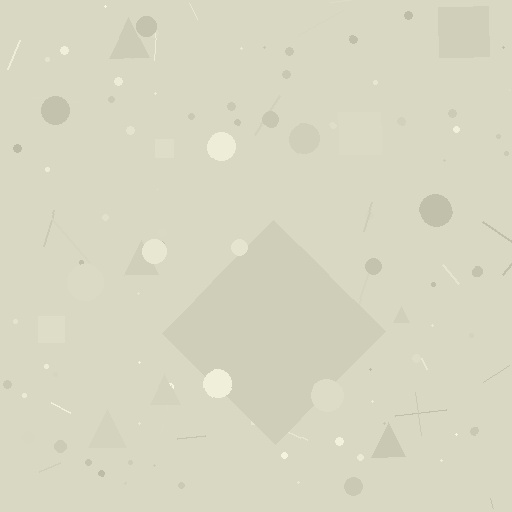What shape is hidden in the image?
A diamond is hidden in the image.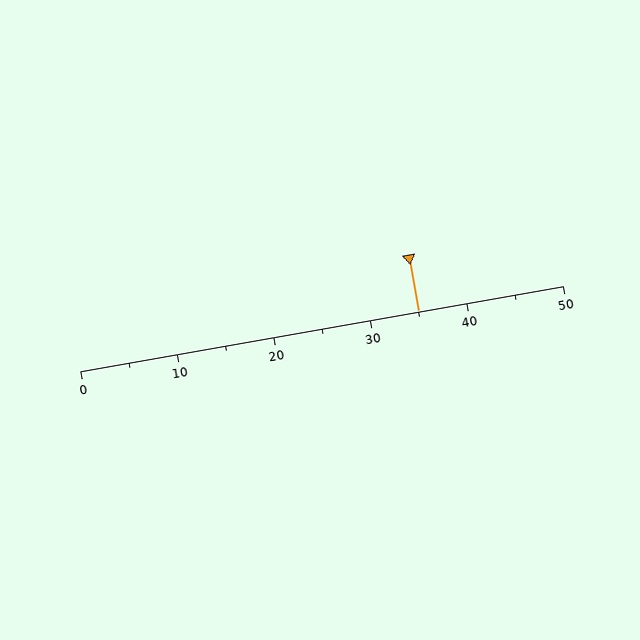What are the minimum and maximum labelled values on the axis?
The axis runs from 0 to 50.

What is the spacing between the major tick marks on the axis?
The major ticks are spaced 10 apart.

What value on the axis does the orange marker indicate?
The marker indicates approximately 35.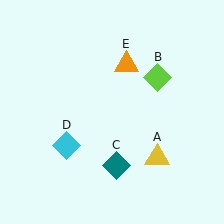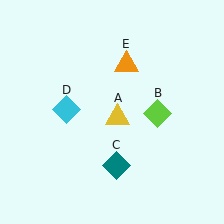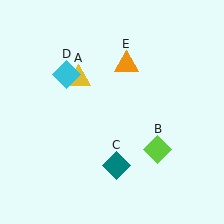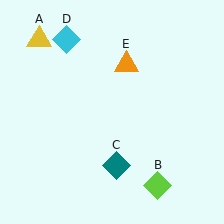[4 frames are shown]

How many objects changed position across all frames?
3 objects changed position: yellow triangle (object A), lime diamond (object B), cyan diamond (object D).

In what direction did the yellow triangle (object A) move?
The yellow triangle (object A) moved up and to the left.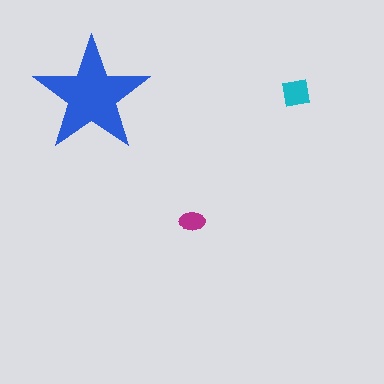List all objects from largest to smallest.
The blue star, the cyan square, the magenta ellipse.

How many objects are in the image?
There are 3 objects in the image.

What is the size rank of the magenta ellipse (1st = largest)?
3rd.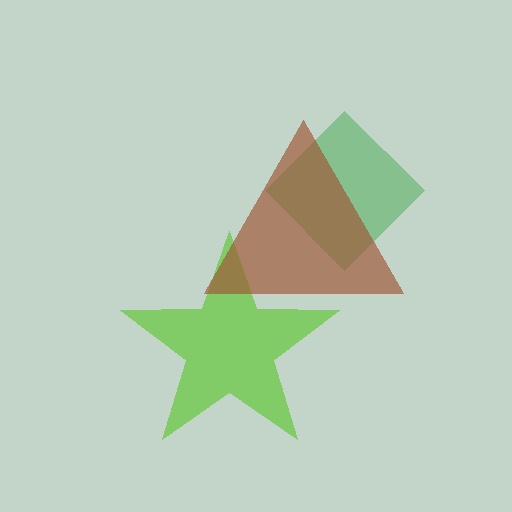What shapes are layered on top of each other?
The layered shapes are: a lime star, a green diamond, a brown triangle.